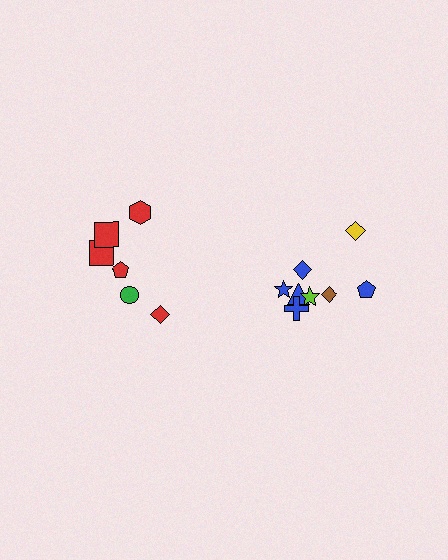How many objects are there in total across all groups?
There are 14 objects.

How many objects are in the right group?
There are 8 objects.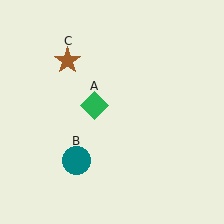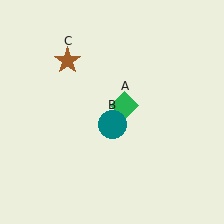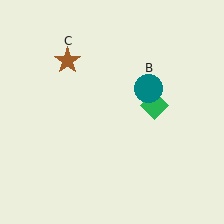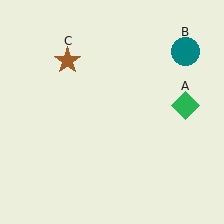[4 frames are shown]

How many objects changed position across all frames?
2 objects changed position: green diamond (object A), teal circle (object B).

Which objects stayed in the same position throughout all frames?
Brown star (object C) remained stationary.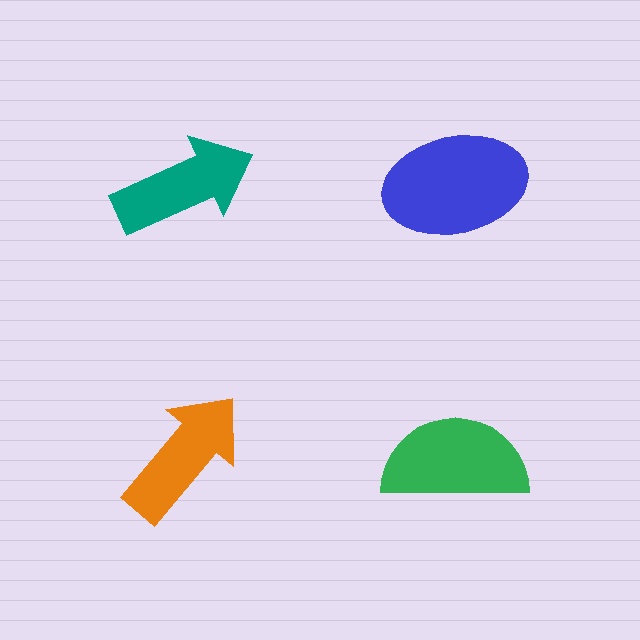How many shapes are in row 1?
2 shapes.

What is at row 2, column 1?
An orange arrow.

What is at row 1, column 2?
A blue ellipse.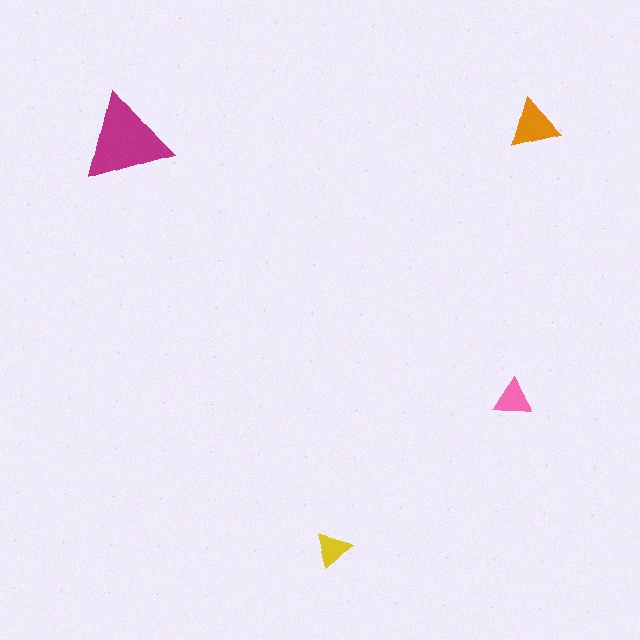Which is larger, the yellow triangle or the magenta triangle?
The magenta one.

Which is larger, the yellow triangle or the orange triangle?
The orange one.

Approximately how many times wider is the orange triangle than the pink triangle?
About 1.5 times wider.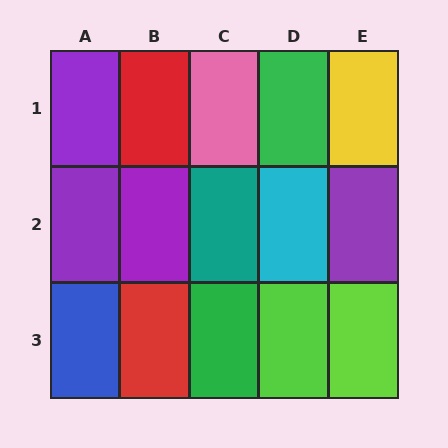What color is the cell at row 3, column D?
Lime.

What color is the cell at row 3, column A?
Blue.